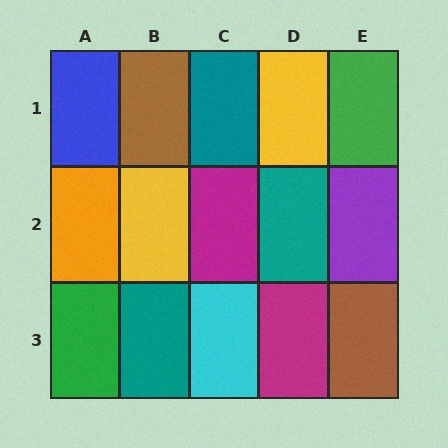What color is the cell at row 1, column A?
Blue.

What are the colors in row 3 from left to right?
Green, teal, cyan, magenta, brown.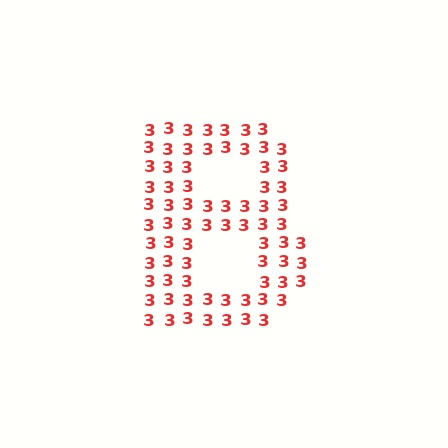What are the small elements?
The small elements are digit 3's.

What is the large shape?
The large shape is the letter B.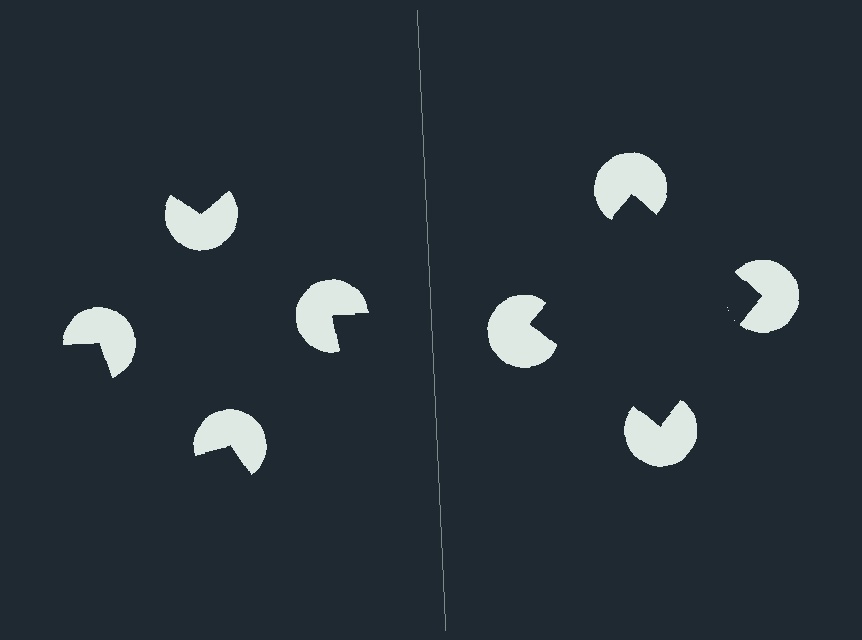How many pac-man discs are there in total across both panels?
8 — 4 on each side.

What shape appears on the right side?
An illusory square.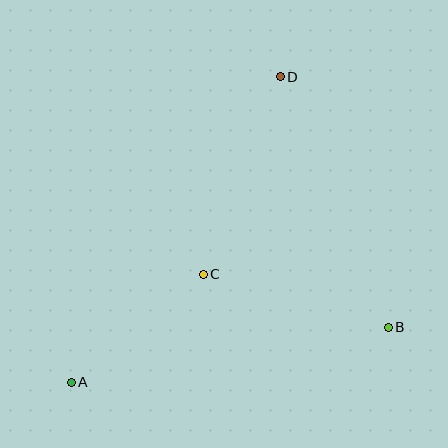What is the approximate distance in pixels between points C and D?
The distance between C and D is approximately 212 pixels.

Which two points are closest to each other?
Points A and C are closest to each other.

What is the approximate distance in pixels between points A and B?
The distance between A and B is approximately 322 pixels.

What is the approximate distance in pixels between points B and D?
The distance between B and D is approximately 273 pixels.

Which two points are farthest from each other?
Points A and D are farthest from each other.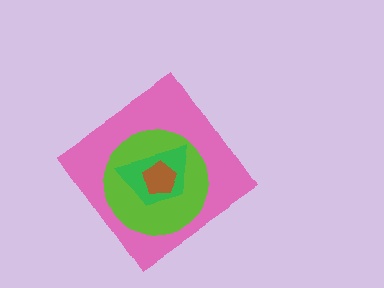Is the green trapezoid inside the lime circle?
Yes.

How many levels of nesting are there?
4.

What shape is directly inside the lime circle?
The green trapezoid.